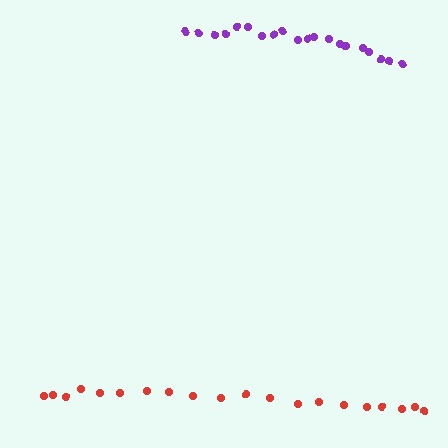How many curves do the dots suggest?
There are 2 distinct paths.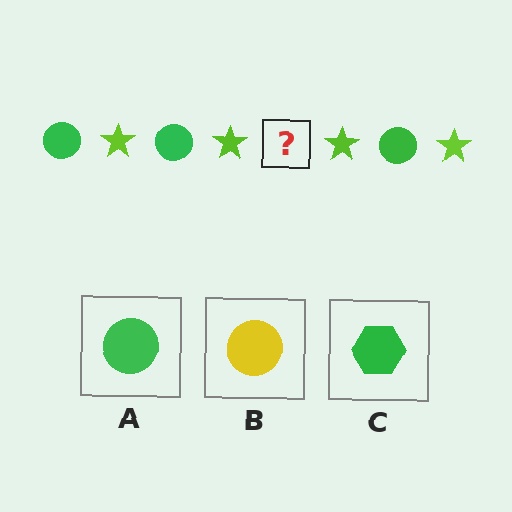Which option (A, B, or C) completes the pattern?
A.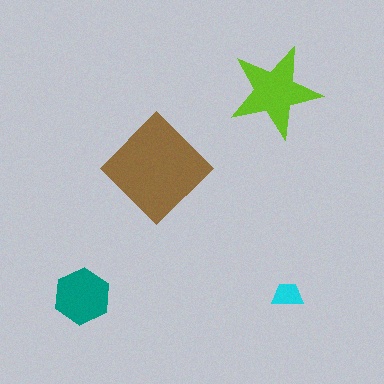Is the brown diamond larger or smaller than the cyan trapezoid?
Larger.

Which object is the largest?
The brown diamond.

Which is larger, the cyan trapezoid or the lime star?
The lime star.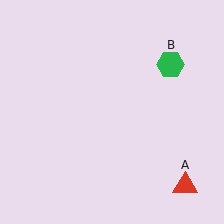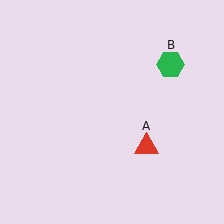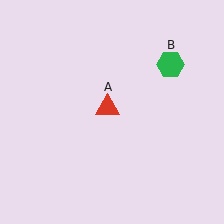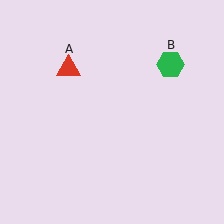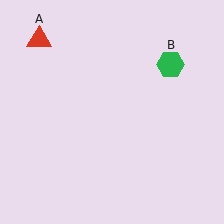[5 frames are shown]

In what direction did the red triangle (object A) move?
The red triangle (object A) moved up and to the left.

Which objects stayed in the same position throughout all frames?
Green hexagon (object B) remained stationary.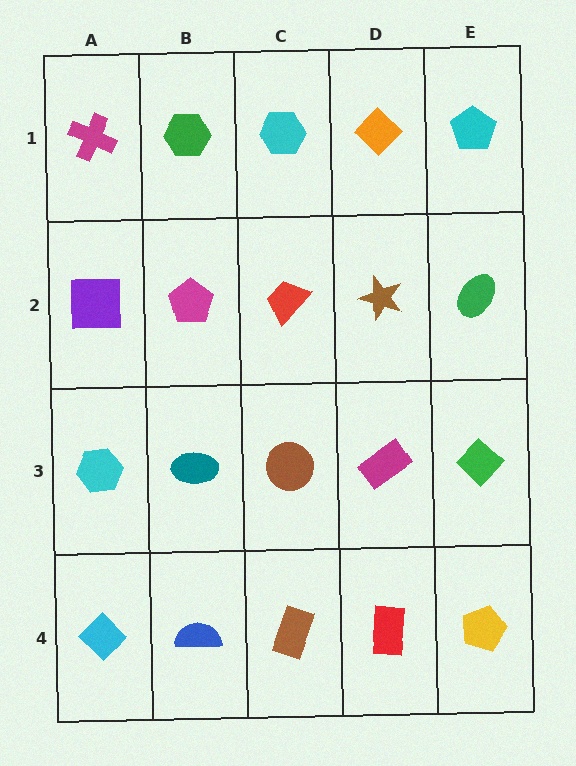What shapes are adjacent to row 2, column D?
An orange diamond (row 1, column D), a magenta rectangle (row 3, column D), a red trapezoid (row 2, column C), a green ellipse (row 2, column E).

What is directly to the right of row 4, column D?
A yellow pentagon.